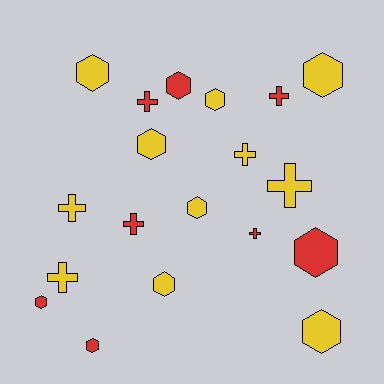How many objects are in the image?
There are 19 objects.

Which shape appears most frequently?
Hexagon, with 11 objects.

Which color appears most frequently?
Yellow, with 11 objects.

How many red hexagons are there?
There are 4 red hexagons.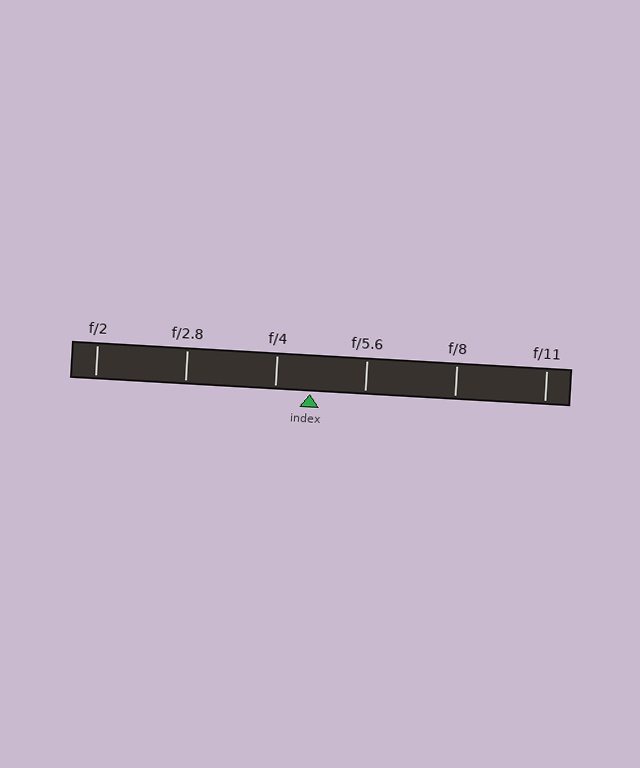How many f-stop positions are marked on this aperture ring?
There are 6 f-stop positions marked.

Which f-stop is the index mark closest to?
The index mark is closest to f/4.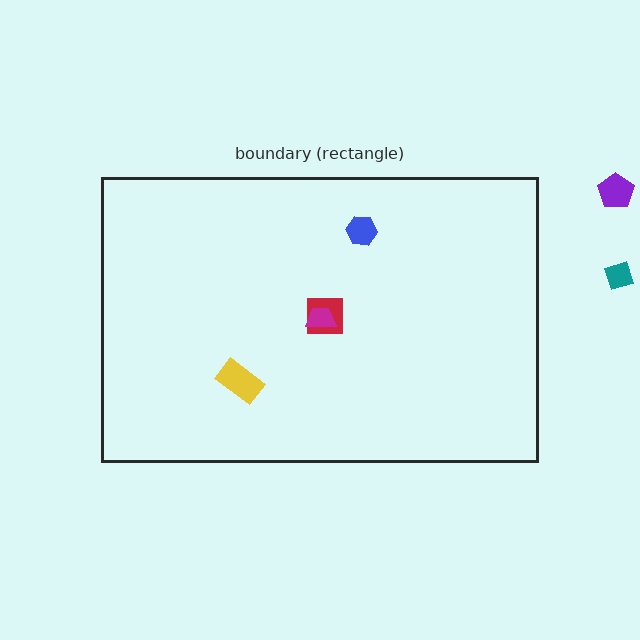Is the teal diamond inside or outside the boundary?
Outside.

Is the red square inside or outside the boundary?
Inside.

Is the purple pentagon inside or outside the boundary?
Outside.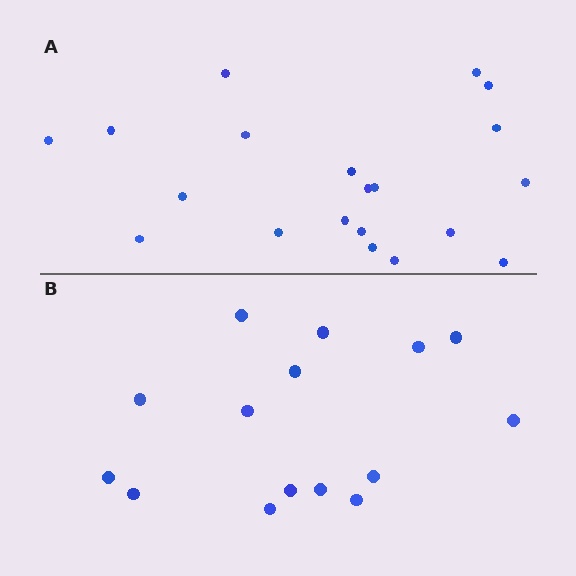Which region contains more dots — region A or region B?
Region A (the top region) has more dots.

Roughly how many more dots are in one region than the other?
Region A has about 5 more dots than region B.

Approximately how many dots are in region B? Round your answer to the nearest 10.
About 20 dots. (The exact count is 15, which rounds to 20.)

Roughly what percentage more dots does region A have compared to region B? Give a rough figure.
About 35% more.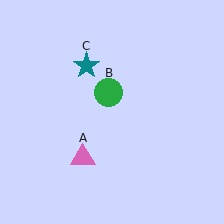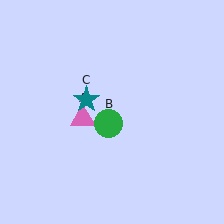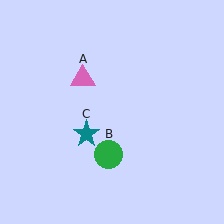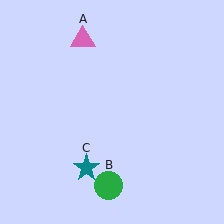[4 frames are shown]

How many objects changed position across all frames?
3 objects changed position: pink triangle (object A), green circle (object B), teal star (object C).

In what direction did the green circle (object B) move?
The green circle (object B) moved down.